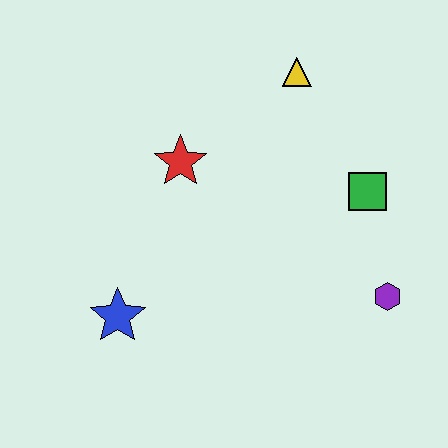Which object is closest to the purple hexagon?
The green square is closest to the purple hexagon.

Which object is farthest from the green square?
The blue star is farthest from the green square.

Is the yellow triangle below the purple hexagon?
No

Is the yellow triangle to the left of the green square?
Yes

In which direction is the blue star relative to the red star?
The blue star is below the red star.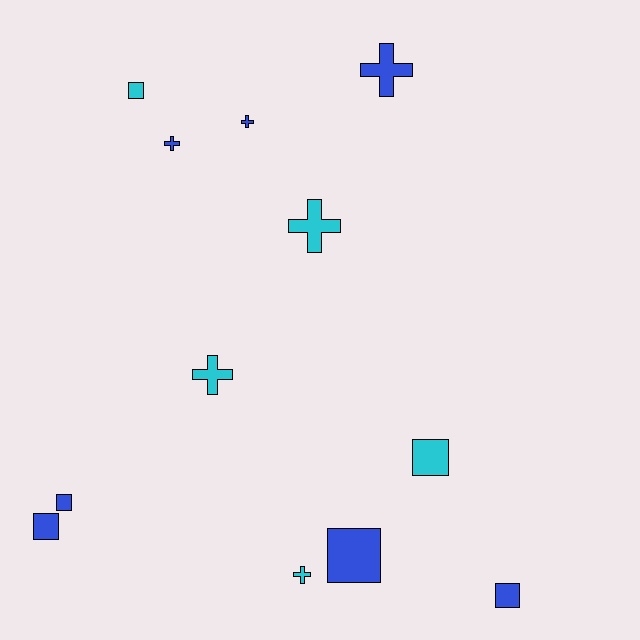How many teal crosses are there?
There are no teal crosses.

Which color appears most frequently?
Blue, with 7 objects.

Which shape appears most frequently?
Cross, with 6 objects.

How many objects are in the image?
There are 12 objects.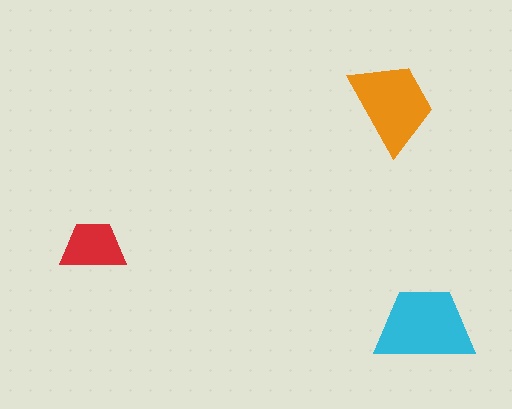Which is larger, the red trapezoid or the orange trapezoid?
The orange one.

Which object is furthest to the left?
The red trapezoid is leftmost.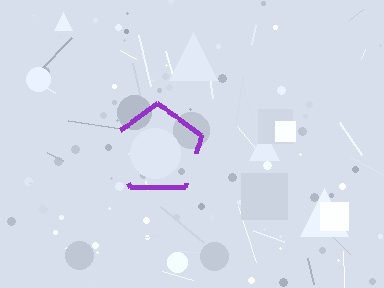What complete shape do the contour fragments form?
The contour fragments form a pentagon.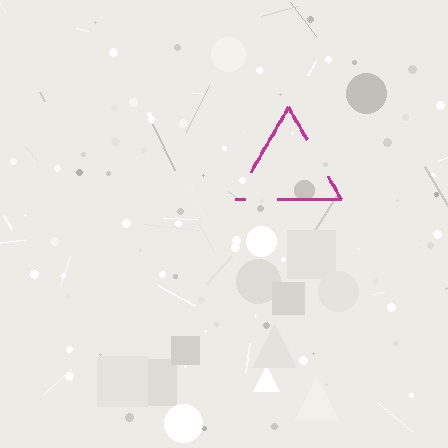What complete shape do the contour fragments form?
The contour fragments form a triangle.